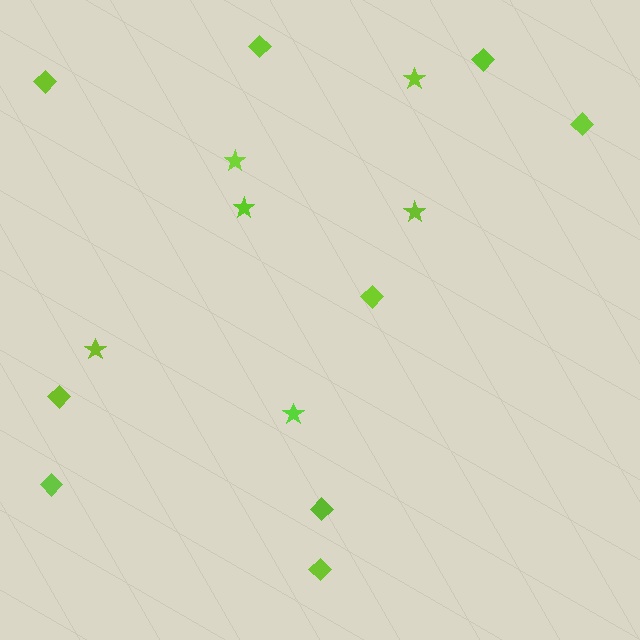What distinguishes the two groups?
There are 2 groups: one group of diamonds (9) and one group of stars (6).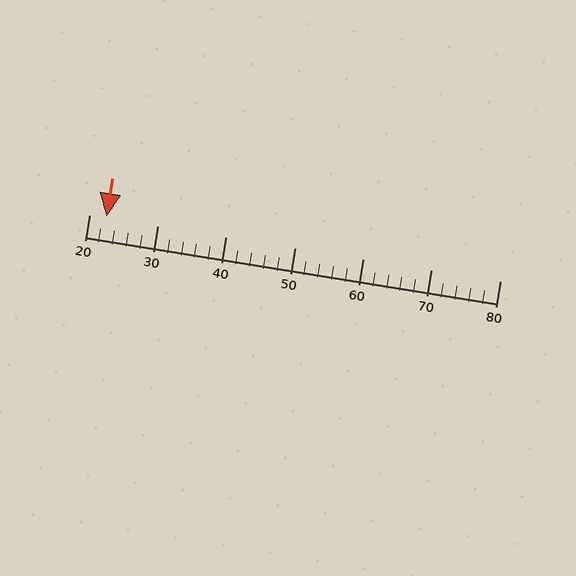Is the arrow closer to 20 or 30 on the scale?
The arrow is closer to 20.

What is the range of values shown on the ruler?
The ruler shows values from 20 to 80.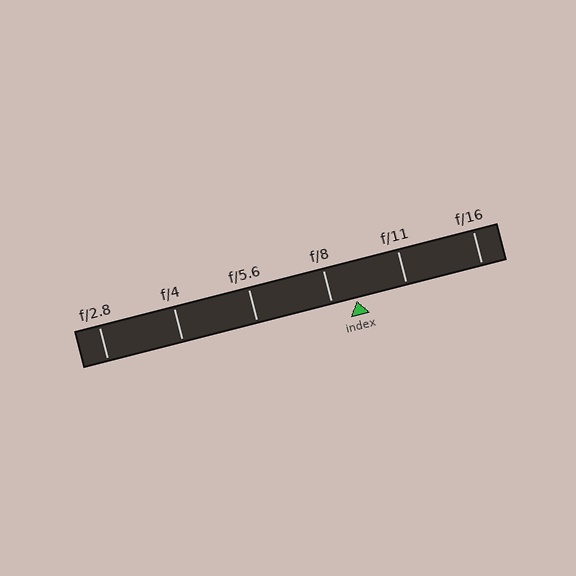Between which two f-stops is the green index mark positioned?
The index mark is between f/8 and f/11.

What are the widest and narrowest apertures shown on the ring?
The widest aperture shown is f/2.8 and the narrowest is f/16.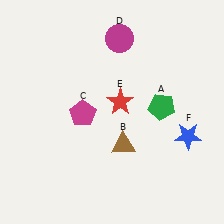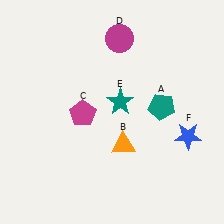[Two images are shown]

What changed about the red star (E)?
In Image 1, E is red. In Image 2, it changed to teal.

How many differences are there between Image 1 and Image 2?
There are 3 differences between the two images.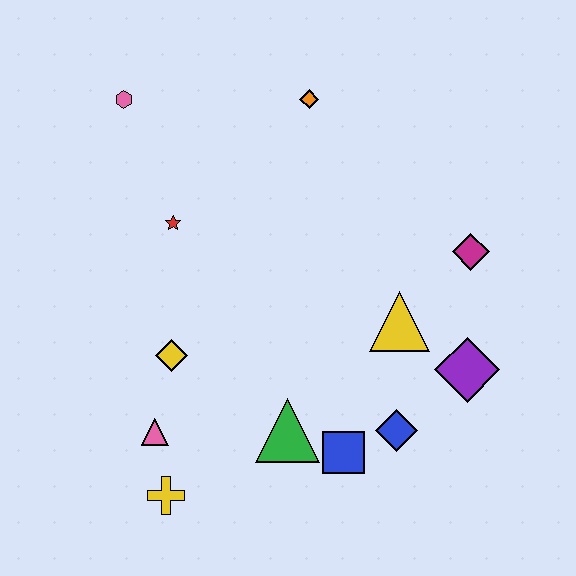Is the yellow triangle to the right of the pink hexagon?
Yes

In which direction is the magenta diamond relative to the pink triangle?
The magenta diamond is to the right of the pink triangle.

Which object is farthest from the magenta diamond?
The yellow cross is farthest from the magenta diamond.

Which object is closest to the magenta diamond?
The yellow triangle is closest to the magenta diamond.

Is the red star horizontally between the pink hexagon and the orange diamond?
Yes